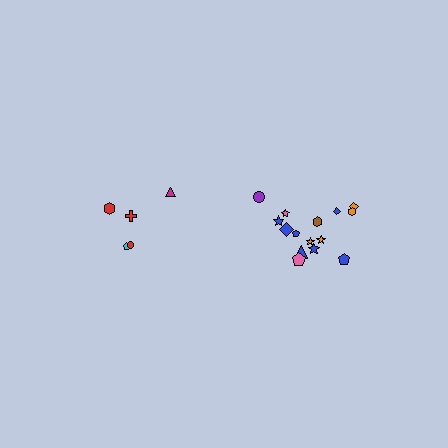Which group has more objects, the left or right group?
The right group.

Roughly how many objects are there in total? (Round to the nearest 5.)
Roughly 20 objects in total.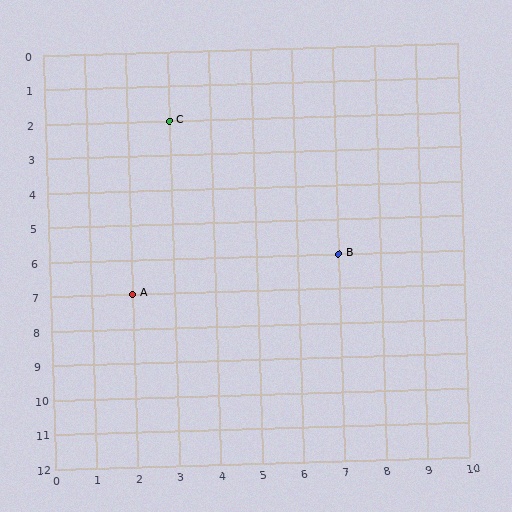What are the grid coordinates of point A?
Point A is at grid coordinates (2, 7).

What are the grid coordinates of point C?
Point C is at grid coordinates (3, 2).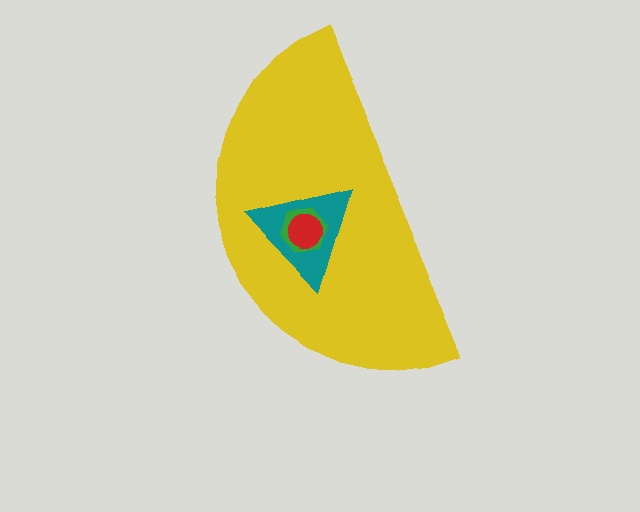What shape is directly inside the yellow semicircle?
The teal triangle.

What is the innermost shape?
The red circle.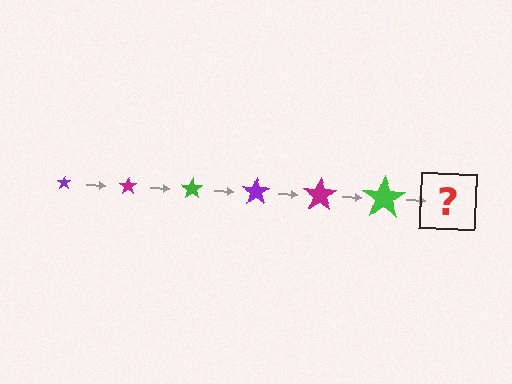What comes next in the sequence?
The next element should be a purple star, larger than the previous one.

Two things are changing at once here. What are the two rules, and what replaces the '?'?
The two rules are that the star grows larger each step and the color cycles through purple, magenta, and green. The '?' should be a purple star, larger than the previous one.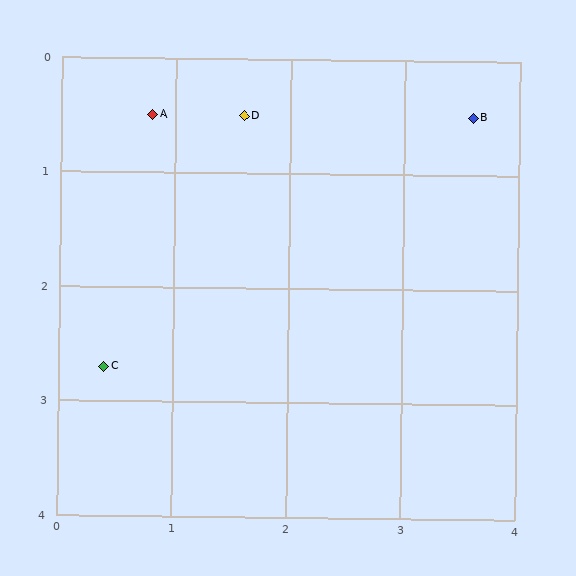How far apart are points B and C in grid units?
Points B and C are about 3.9 grid units apart.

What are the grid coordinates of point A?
Point A is at approximately (0.8, 0.5).